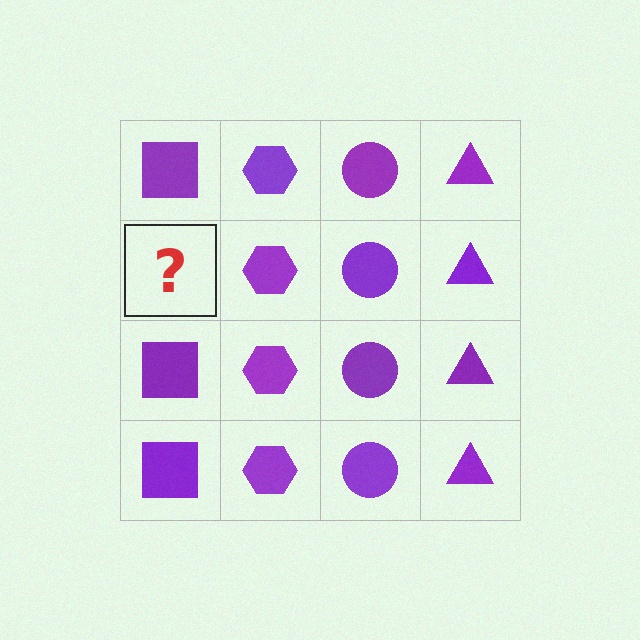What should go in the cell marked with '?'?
The missing cell should contain a purple square.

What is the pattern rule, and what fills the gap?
The rule is that each column has a consistent shape. The gap should be filled with a purple square.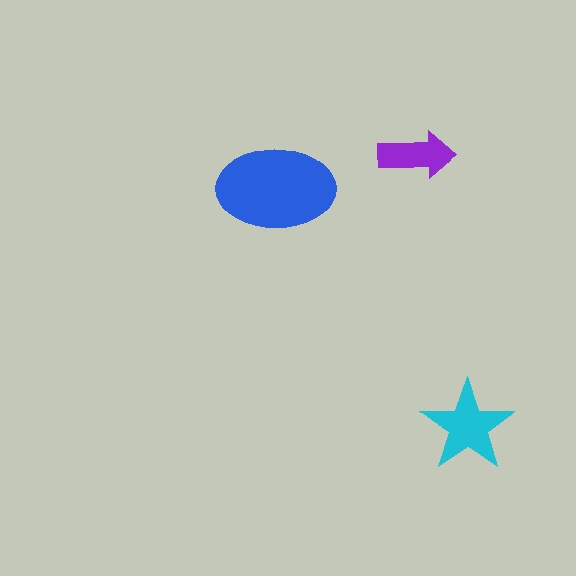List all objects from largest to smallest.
The blue ellipse, the cyan star, the purple arrow.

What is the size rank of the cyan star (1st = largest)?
2nd.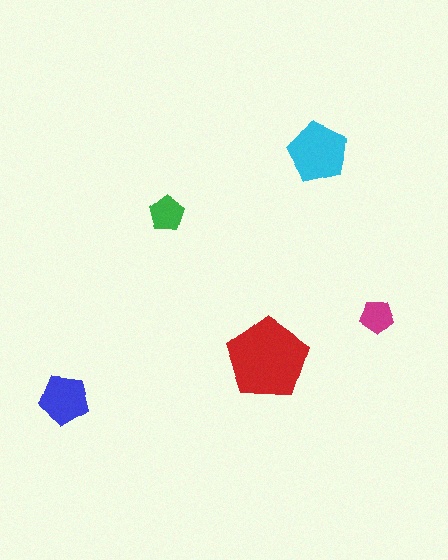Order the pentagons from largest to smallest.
the red one, the cyan one, the blue one, the green one, the magenta one.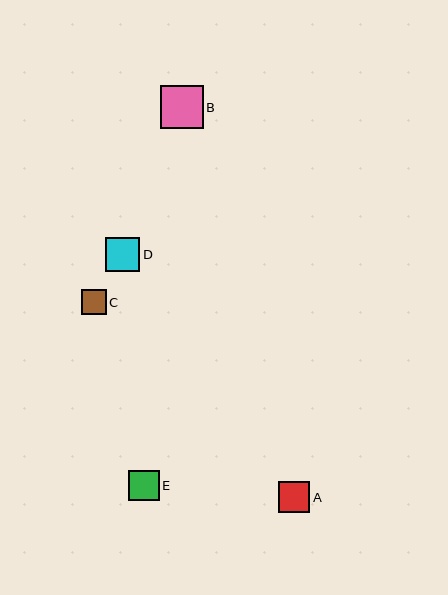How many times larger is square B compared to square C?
Square B is approximately 1.7 times the size of square C.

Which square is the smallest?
Square C is the smallest with a size of approximately 25 pixels.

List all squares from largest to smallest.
From largest to smallest: B, D, A, E, C.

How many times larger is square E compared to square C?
Square E is approximately 1.2 times the size of square C.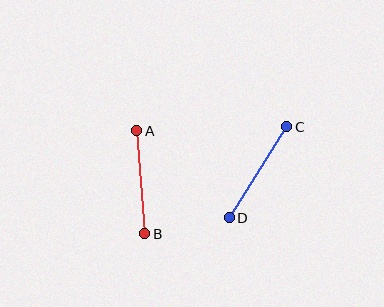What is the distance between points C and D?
The distance is approximately 107 pixels.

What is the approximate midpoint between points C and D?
The midpoint is at approximately (258, 172) pixels.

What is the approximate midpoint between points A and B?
The midpoint is at approximately (141, 182) pixels.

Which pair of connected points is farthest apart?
Points C and D are farthest apart.